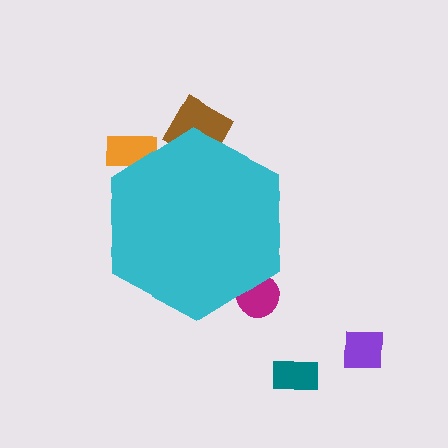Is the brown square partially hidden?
Yes, the brown square is partially hidden behind the cyan hexagon.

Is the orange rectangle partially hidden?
Yes, the orange rectangle is partially hidden behind the cyan hexagon.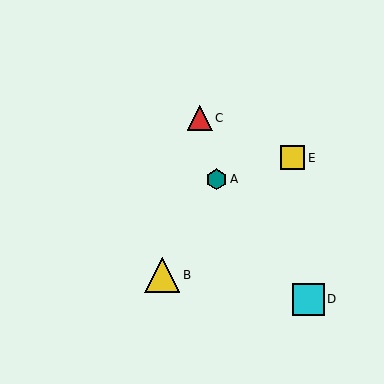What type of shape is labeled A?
Shape A is a teal hexagon.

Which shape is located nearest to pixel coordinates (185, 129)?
The red triangle (labeled C) at (200, 118) is nearest to that location.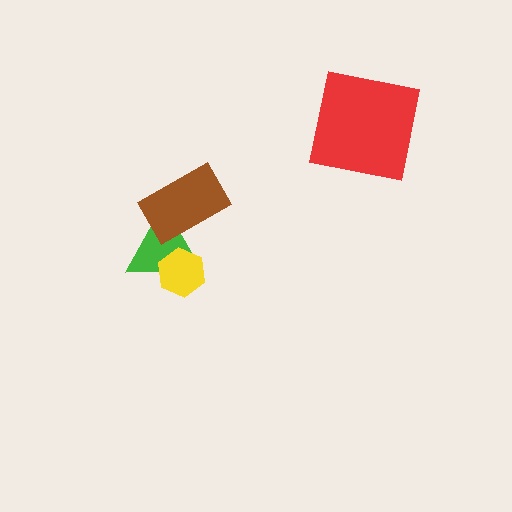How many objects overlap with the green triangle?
2 objects overlap with the green triangle.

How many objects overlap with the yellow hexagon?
1 object overlaps with the yellow hexagon.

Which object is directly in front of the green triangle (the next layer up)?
The yellow hexagon is directly in front of the green triangle.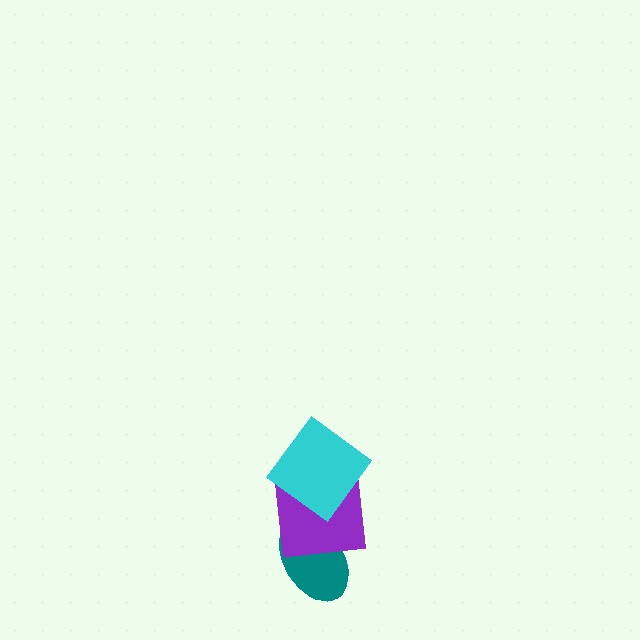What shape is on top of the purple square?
The cyan diamond is on top of the purple square.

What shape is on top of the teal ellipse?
The purple square is on top of the teal ellipse.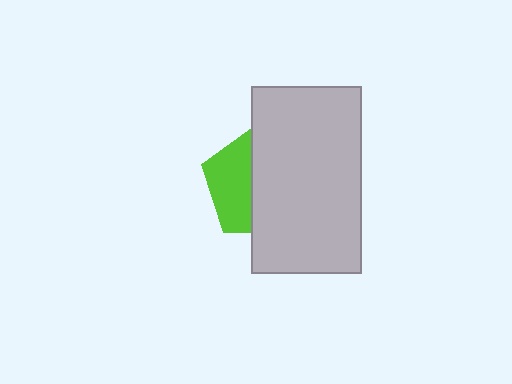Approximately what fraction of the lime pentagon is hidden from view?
Roughly 60% of the lime pentagon is hidden behind the light gray rectangle.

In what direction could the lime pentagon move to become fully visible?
The lime pentagon could move left. That would shift it out from behind the light gray rectangle entirely.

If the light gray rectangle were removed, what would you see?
You would see the complete lime pentagon.